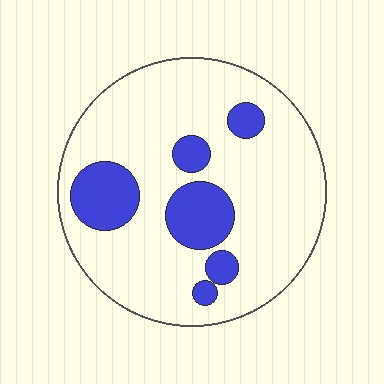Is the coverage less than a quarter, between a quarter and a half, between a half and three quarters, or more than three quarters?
Less than a quarter.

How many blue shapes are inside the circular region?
6.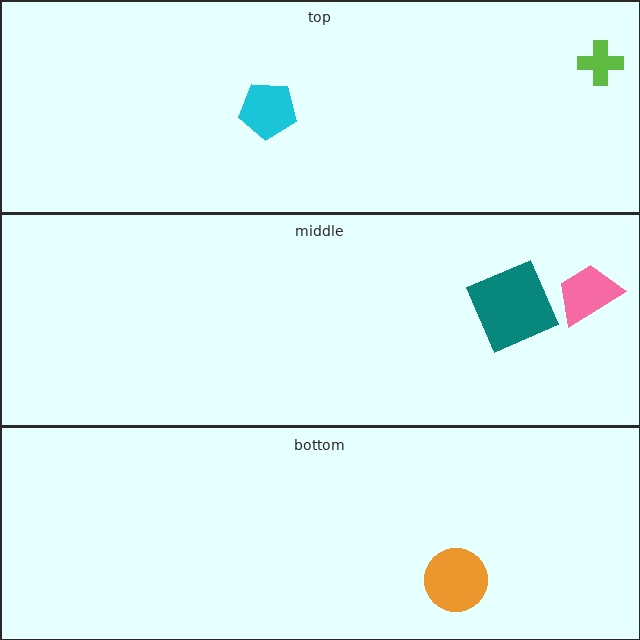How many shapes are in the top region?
2.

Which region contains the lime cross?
The top region.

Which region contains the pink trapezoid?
The middle region.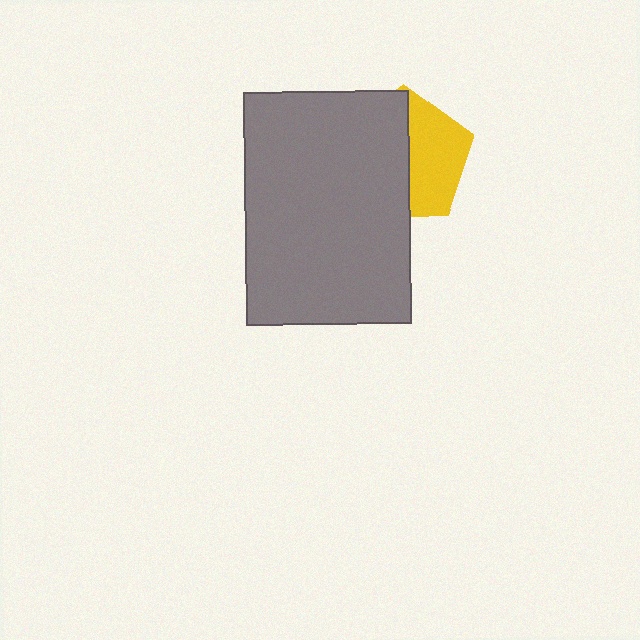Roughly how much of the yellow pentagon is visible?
About half of it is visible (roughly 45%).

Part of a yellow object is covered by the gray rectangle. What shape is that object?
It is a pentagon.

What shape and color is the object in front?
The object in front is a gray rectangle.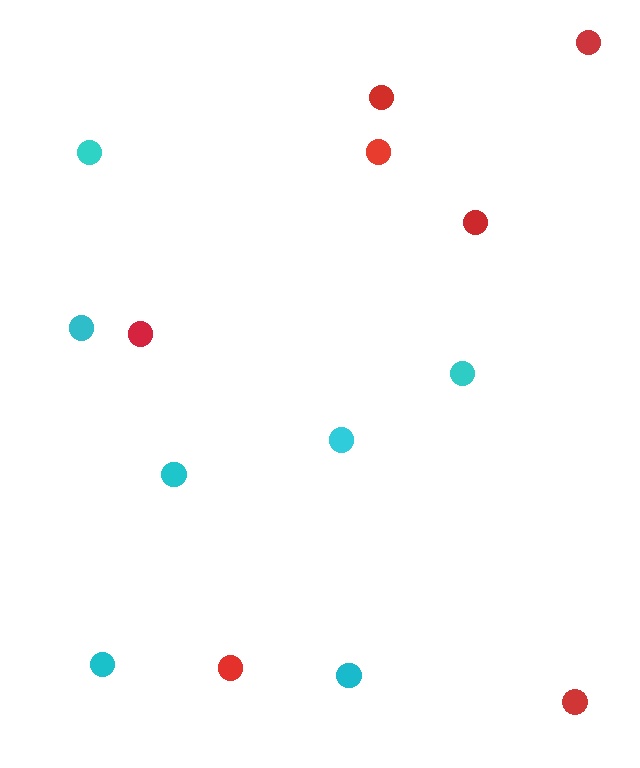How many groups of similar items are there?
There are 2 groups: one group of red circles (7) and one group of cyan circles (7).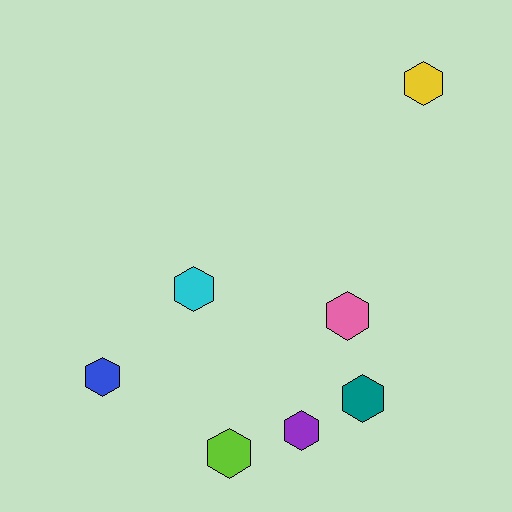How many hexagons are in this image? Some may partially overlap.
There are 7 hexagons.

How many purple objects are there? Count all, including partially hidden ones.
There is 1 purple object.